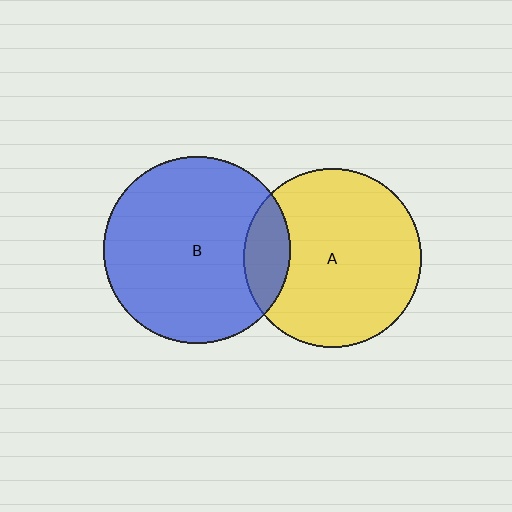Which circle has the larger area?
Circle B (blue).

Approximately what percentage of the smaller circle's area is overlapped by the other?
Approximately 15%.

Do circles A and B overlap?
Yes.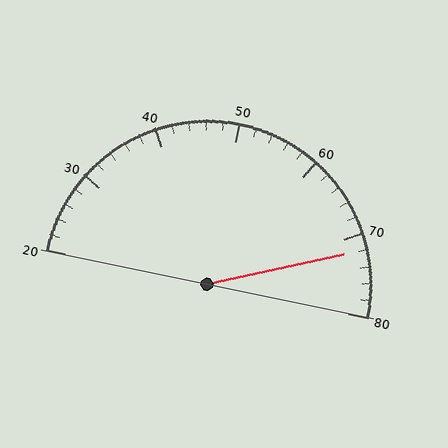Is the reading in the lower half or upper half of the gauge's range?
The reading is in the upper half of the range (20 to 80).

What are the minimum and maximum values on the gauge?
The gauge ranges from 20 to 80.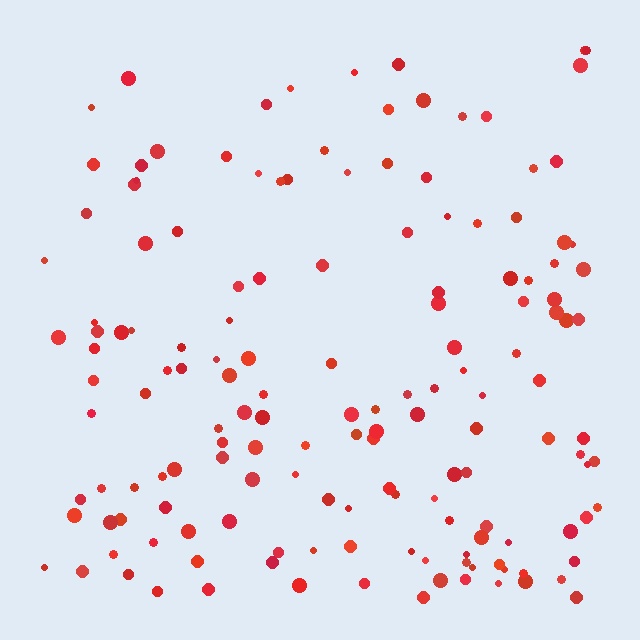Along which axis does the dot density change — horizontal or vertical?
Vertical.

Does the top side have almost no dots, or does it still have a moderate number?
Still a moderate number, just noticeably fewer than the bottom.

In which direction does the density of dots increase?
From top to bottom, with the bottom side densest.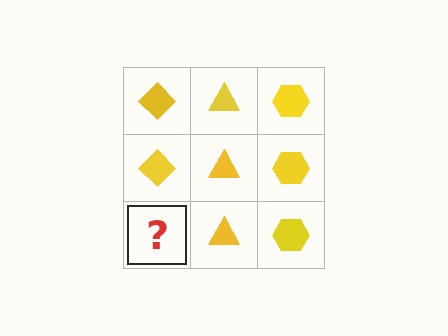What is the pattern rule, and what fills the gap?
The rule is that each column has a consistent shape. The gap should be filled with a yellow diamond.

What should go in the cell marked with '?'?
The missing cell should contain a yellow diamond.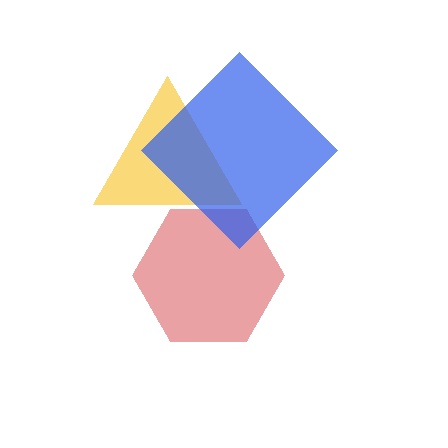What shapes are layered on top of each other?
The layered shapes are: a yellow triangle, a red hexagon, a blue diamond.